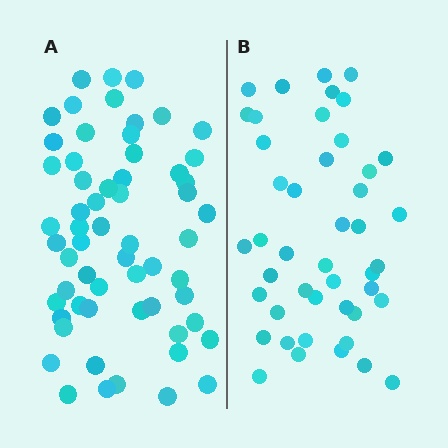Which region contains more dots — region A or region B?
Region A (the left region) has more dots.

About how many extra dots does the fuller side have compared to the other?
Region A has approximately 15 more dots than region B.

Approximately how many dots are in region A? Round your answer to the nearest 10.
About 60 dots.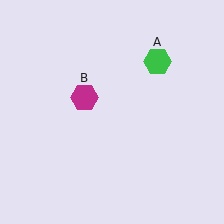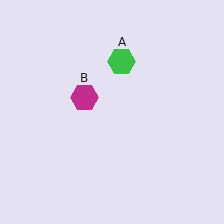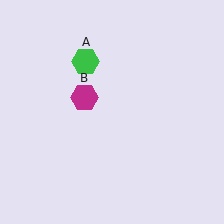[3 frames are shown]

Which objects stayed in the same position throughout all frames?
Magenta hexagon (object B) remained stationary.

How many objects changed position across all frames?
1 object changed position: green hexagon (object A).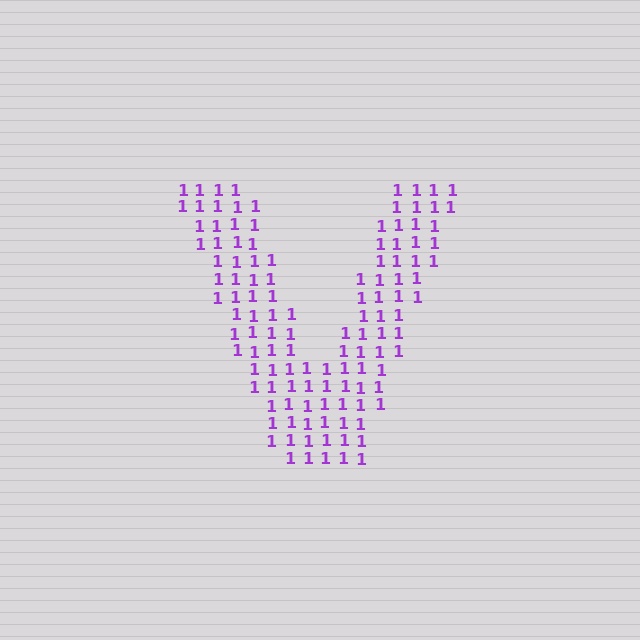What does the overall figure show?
The overall figure shows the letter V.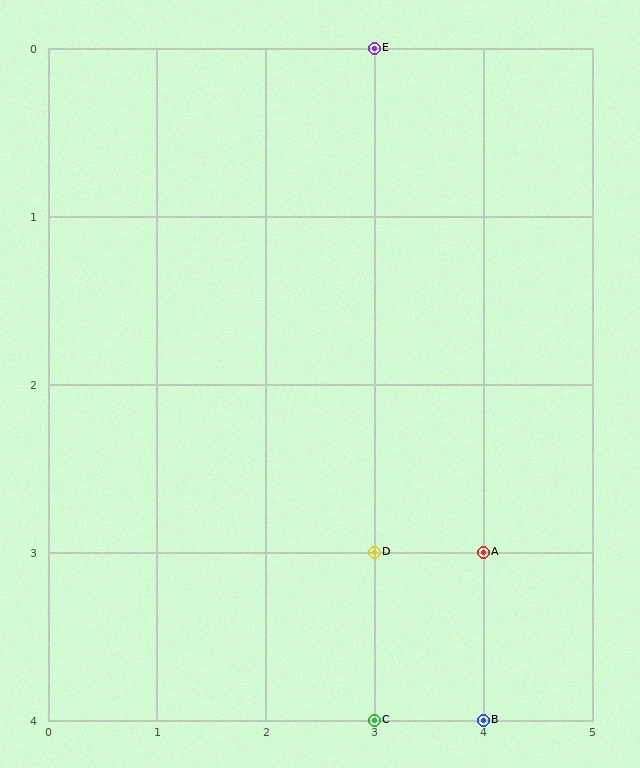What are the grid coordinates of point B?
Point B is at grid coordinates (4, 4).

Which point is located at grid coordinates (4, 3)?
Point A is at (4, 3).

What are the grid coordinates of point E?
Point E is at grid coordinates (3, 0).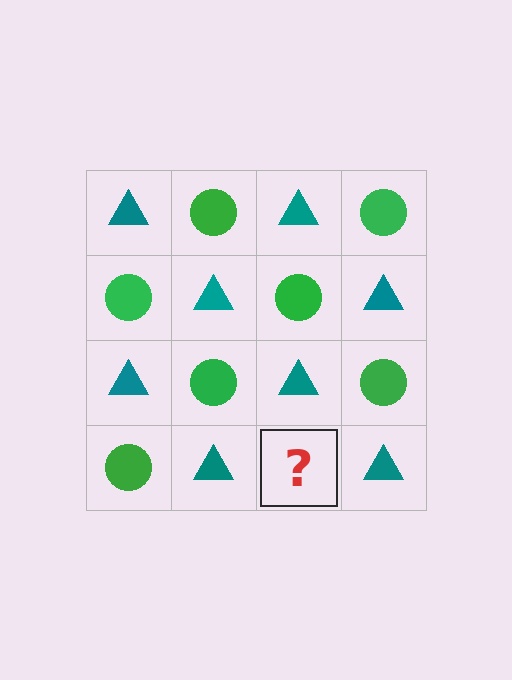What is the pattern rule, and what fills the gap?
The rule is that it alternates teal triangle and green circle in a checkerboard pattern. The gap should be filled with a green circle.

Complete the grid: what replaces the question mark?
The question mark should be replaced with a green circle.